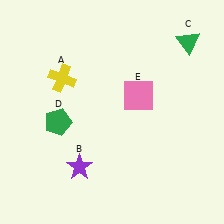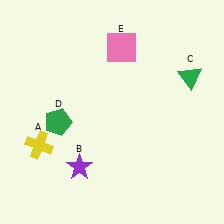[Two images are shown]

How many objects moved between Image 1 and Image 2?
3 objects moved between the two images.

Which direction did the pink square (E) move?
The pink square (E) moved up.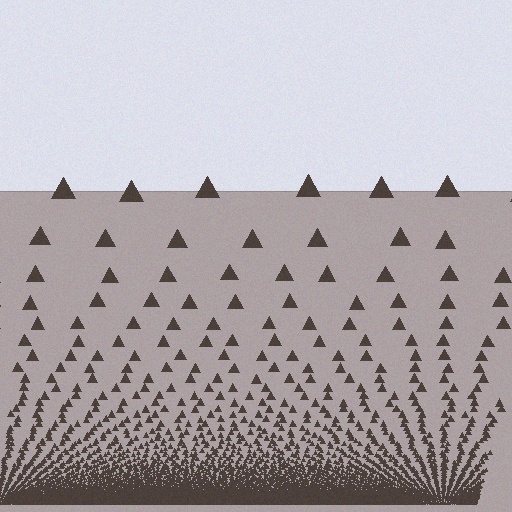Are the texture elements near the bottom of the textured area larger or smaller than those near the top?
Smaller. The gradient is inverted — elements near the bottom are smaller and denser.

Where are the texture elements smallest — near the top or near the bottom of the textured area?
Near the bottom.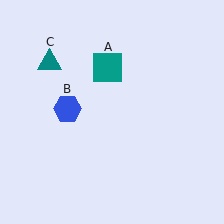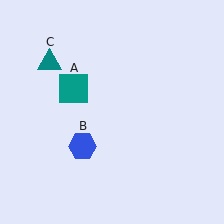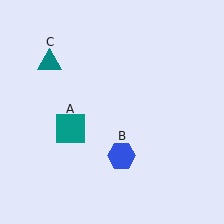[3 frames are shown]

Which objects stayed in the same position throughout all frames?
Teal triangle (object C) remained stationary.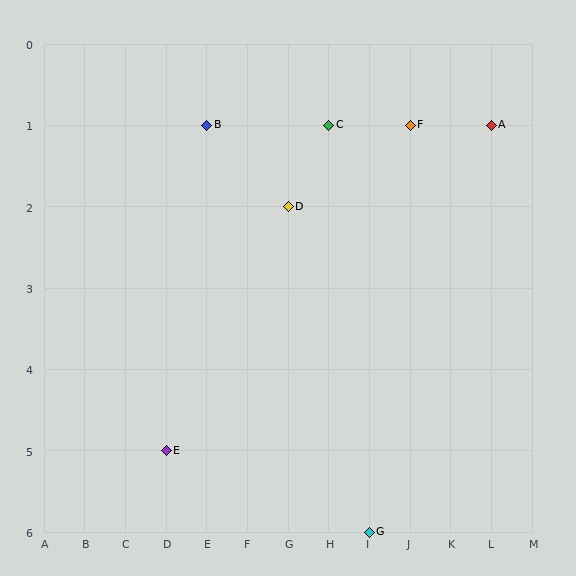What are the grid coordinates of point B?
Point B is at grid coordinates (E, 1).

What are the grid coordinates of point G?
Point G is at grid coordinates (I, 6).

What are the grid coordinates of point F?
Point F is at grid coordinates (J, 1).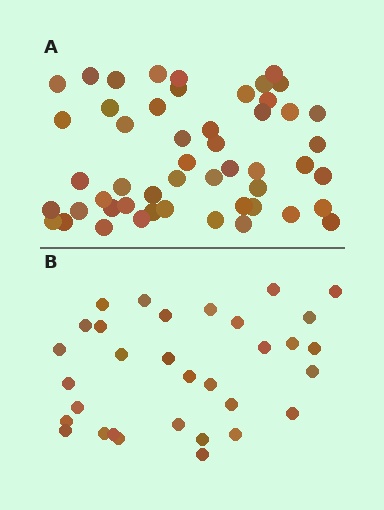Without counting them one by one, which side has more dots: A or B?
Region A (the top region) has more dots.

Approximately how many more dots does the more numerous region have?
Region A has approximately 20 more dots than region B.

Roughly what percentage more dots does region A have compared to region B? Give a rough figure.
About 60% more.